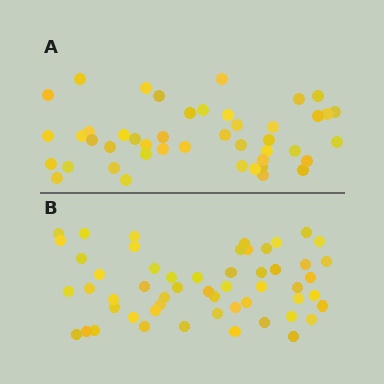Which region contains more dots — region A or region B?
Region B (the bottom region) has more dots.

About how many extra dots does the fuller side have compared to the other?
Region B has roughly 8 or so more dots than region A.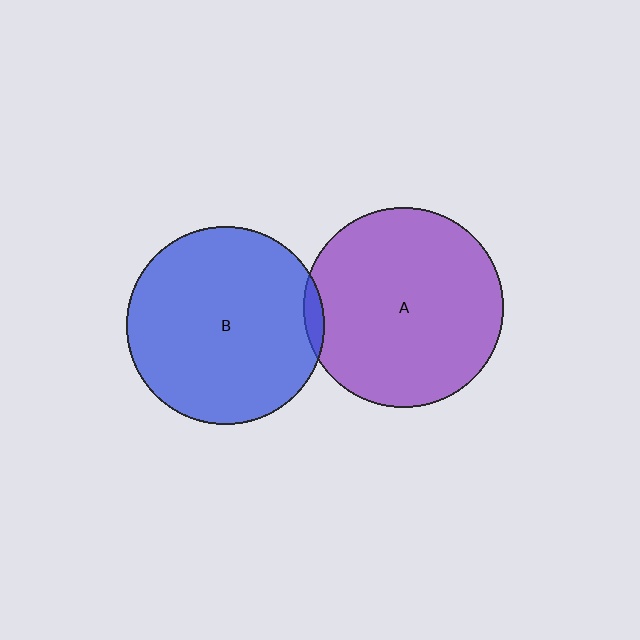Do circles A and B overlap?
Yes.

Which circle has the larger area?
Circle A (purple).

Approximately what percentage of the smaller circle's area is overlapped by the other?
Approximately 5%.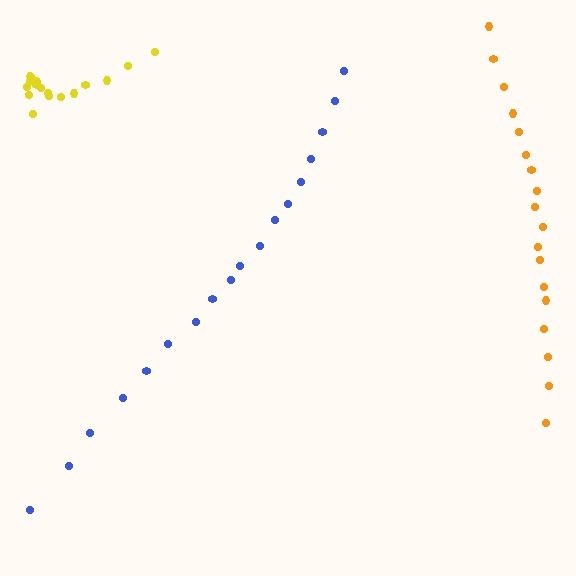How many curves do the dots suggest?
There are 3 distinct paths.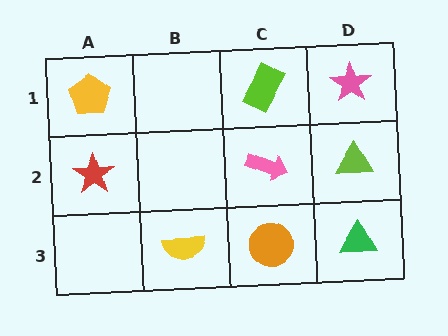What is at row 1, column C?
A lime rectangle.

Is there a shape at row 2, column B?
No, that cell is empty.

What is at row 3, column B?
A yellow semicircle.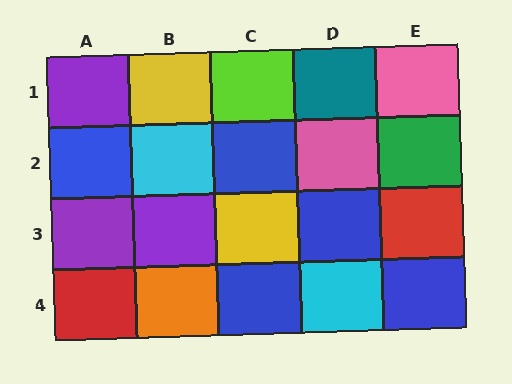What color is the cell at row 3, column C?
Yellow.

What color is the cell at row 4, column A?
Red.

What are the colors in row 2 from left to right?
Blue, cyan, blue, pink, green.